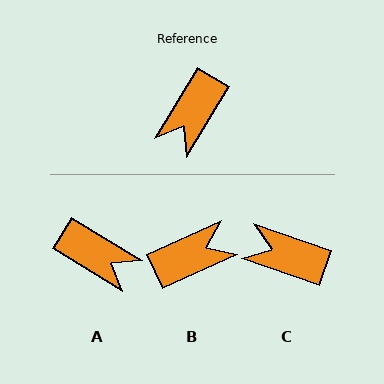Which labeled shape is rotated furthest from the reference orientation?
B, about 146 degrees away.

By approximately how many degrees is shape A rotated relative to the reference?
Approximately 90 degrees counter-clockwise.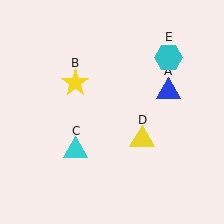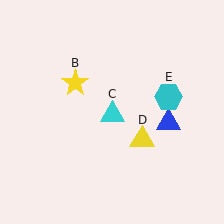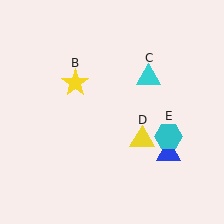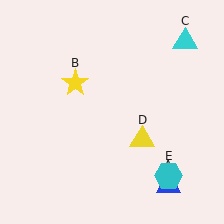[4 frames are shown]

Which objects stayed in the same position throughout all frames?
Yellow star (object B) and yellow triangle (object D) remained stationary.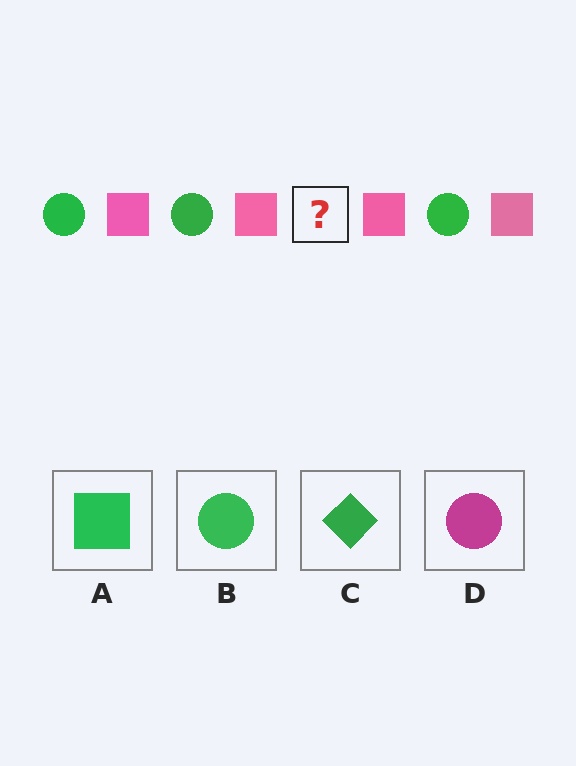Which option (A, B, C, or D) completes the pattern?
B.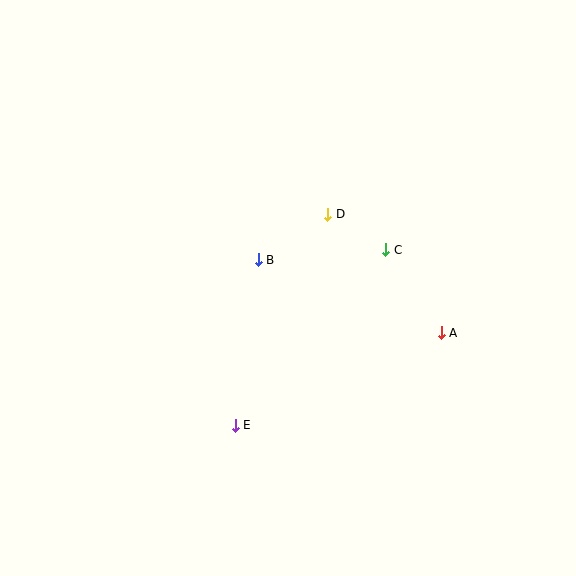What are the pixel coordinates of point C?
Point C is at (386, 250).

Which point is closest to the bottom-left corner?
Point E is closest to the bottom-left corner.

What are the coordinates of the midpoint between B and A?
The midpoint between B and A is at (350, 296).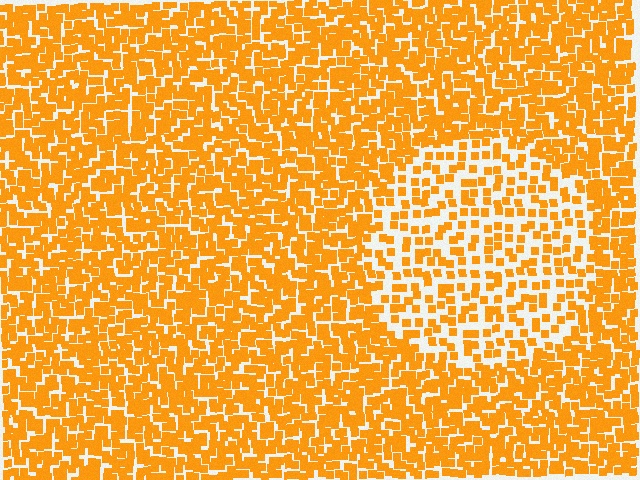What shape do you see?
I see a circle.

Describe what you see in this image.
The image contains small orange elements arranged at two different densities. A circle-shaped region is visible where the elements are less densely packed than the surrounding area.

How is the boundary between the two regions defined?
The boundary is defined by a change in element density (approximately 2.0x ratio). All elements are the same color, size, and shape.